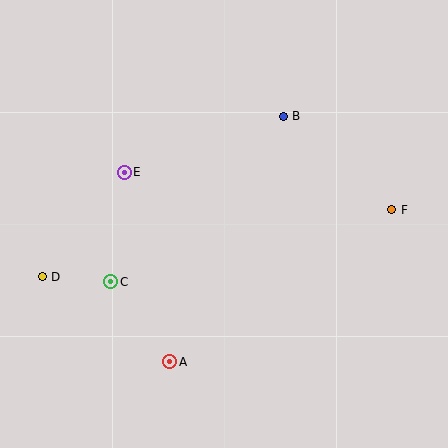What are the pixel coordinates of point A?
Point A is at (170, 362).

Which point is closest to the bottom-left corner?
Point D is closest to the bottom-left corner.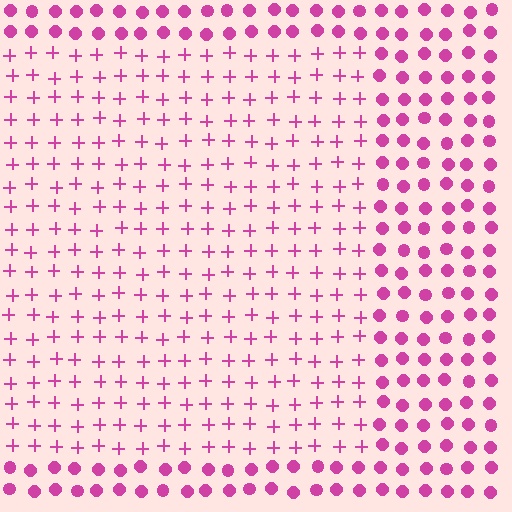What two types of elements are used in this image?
The image uses plus signs inside the rectangle region and circles outside it.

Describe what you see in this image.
The image is filled with small magenta elements arranged in a uniform grid. A rectangle-shaped region contains plus signs, while the surrounding area contains circles. The boundary is defined purely by the change in element shape.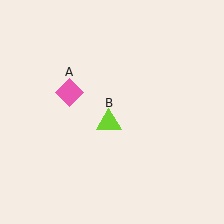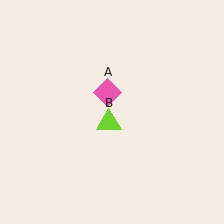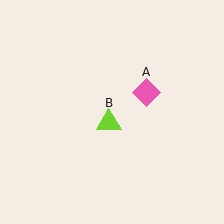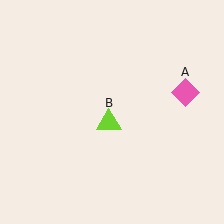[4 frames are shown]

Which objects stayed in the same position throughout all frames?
Lime triangle (object B) remained stationary.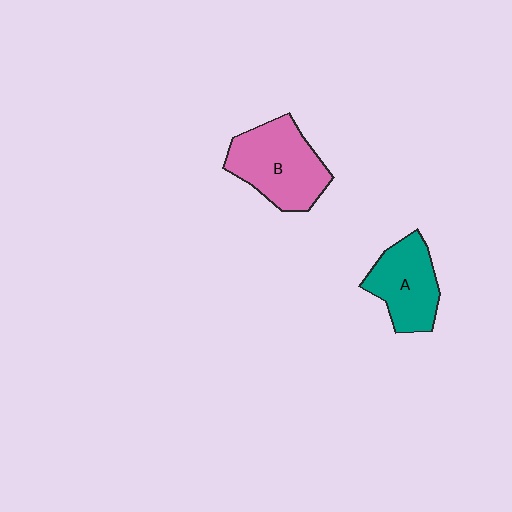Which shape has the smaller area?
Shape A (teal).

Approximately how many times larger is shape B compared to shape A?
Approximately 1.3 times.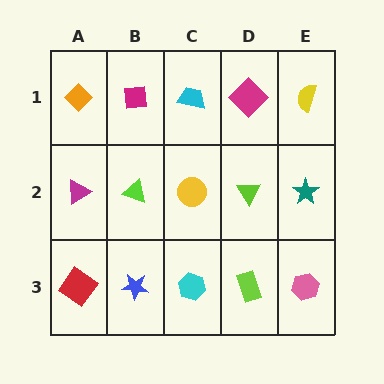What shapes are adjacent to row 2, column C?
A cyan trapezoid (row 1, column C), a cyan hexagon (row 3, column C), a lime triangle (row 2, column B), a lime triangle (row 2, column D).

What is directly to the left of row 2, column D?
A yellow circle.